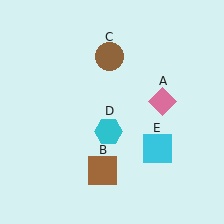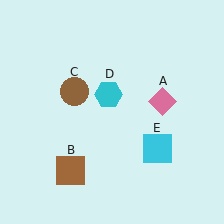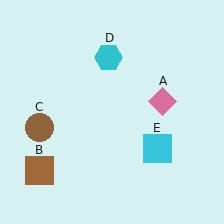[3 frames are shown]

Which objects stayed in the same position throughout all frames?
Pink diamond (object A) and cyan square (object E) remained stationary.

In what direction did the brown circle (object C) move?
The brown circle (object C) moved down and to the left.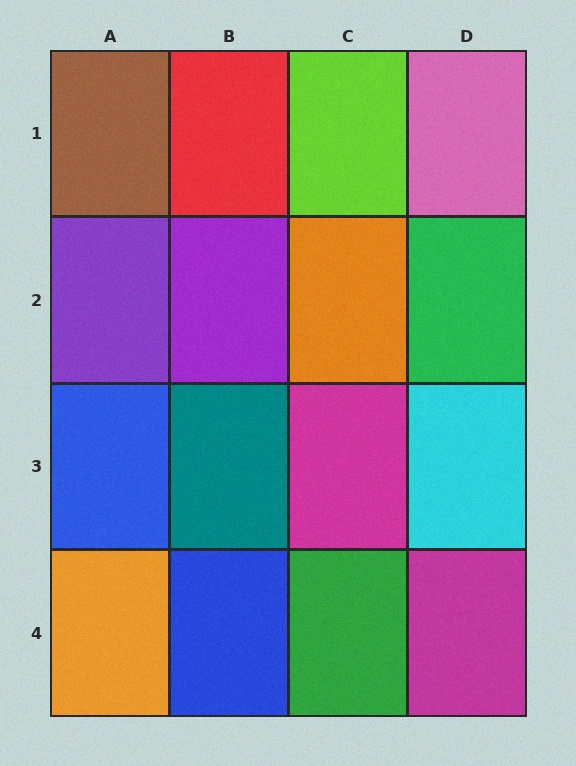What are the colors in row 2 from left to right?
Purple, purple, orange, green.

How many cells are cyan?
1 cell is cyan.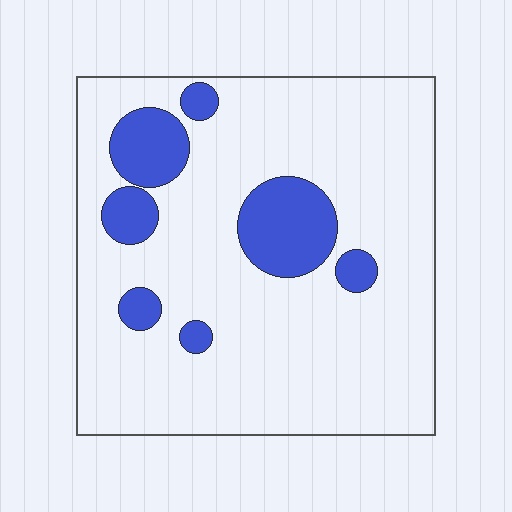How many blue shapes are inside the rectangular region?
7.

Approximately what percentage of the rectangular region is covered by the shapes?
Approximately 15%.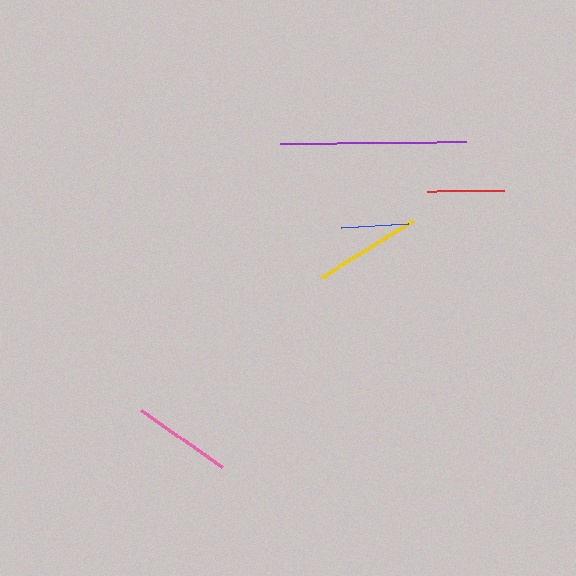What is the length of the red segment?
The red segment is approximately 77 pixels long.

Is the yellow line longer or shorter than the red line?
The yellow line is longer than the red line.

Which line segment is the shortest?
The blue line is the shortest at approximately 67 pixels.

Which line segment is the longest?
The purple line is the longest at approximately 186 pixels.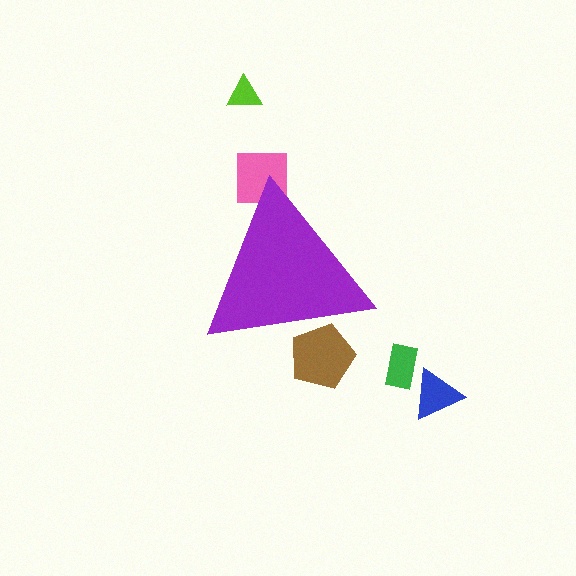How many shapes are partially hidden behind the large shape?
2 shapes are partially hidden.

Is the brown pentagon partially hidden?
Yes, the brown pentagon is partially hidden behind the purple triangle.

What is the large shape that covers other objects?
A purple triangle.